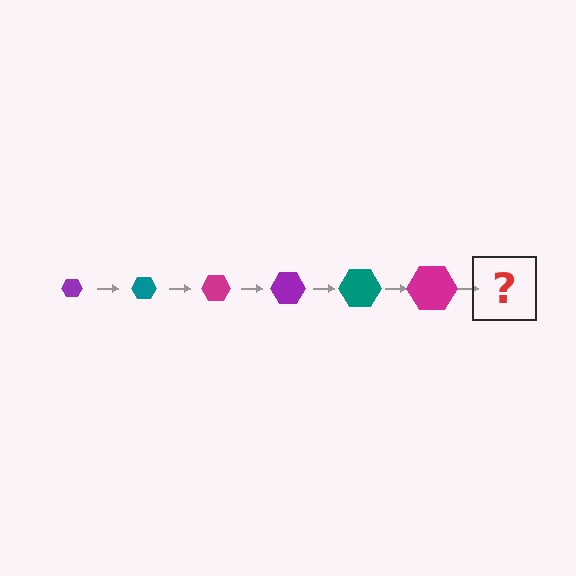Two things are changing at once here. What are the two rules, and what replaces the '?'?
The two rules are that the hexagon grows larger each step and the color cycles through purple, teal, and magenta. The '?' should be a purple hexagon, larger than the previous one.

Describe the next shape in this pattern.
It should be a purple hexagon, larger than the previous one.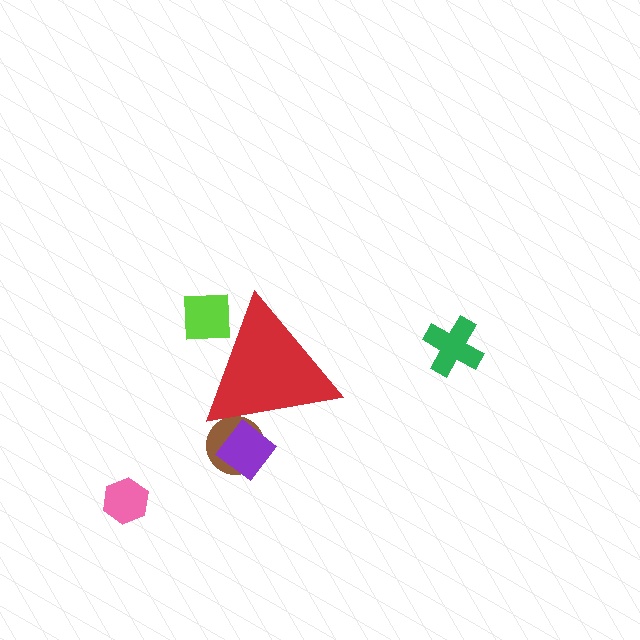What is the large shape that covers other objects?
A red triangle.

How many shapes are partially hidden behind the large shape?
3 shapes are partially hidden.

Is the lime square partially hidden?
Yes, the lime square is partially hidden behind the red triangle.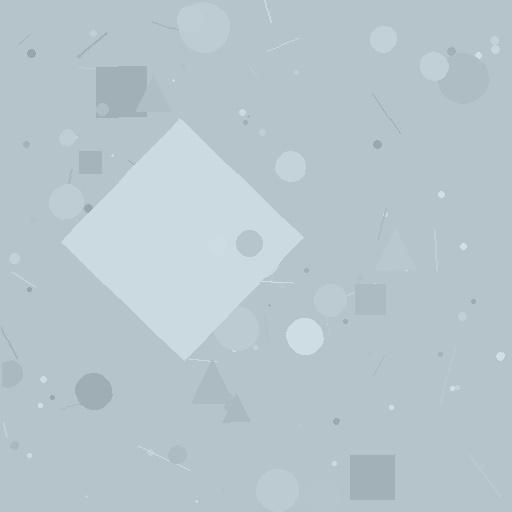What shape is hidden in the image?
A diamond is hidden in the image.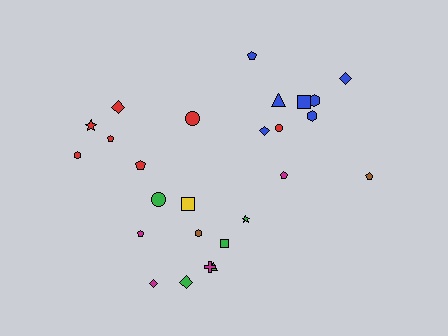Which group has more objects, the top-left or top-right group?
The top-right group.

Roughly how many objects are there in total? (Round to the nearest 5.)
Roughly 25 objects in total.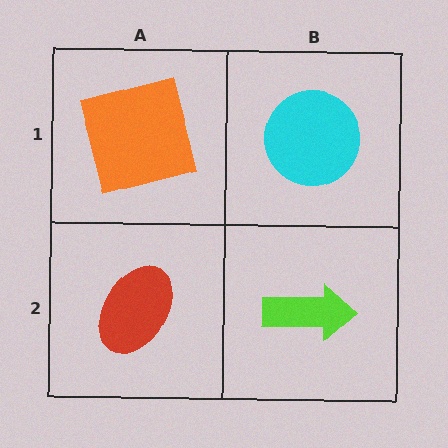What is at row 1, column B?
A cyan circle.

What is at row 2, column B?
A lime arrow.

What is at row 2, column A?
A red ellipse.